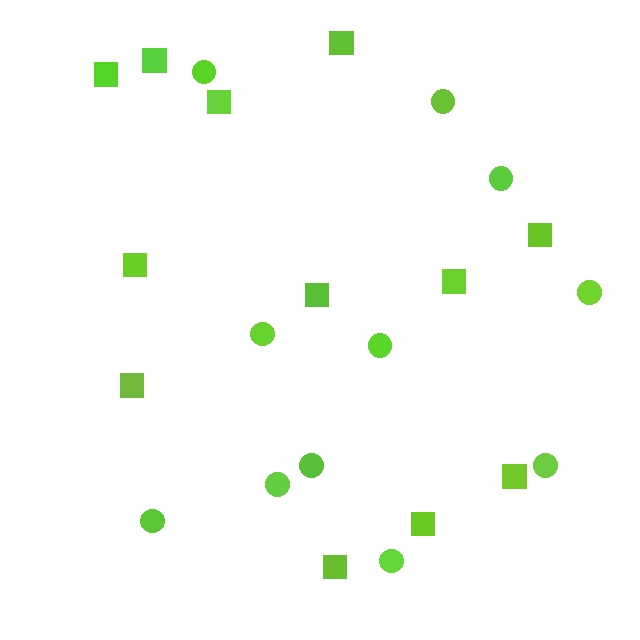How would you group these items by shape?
There are 2 groups: one group of circles (11) and one group of squares (12).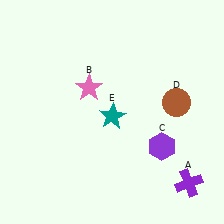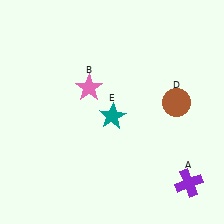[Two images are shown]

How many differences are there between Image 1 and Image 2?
There is 1 difference between the two images.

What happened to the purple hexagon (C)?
The purple hexagon (C) was removed in Image 2. It was in the bottom-right area of Image 1.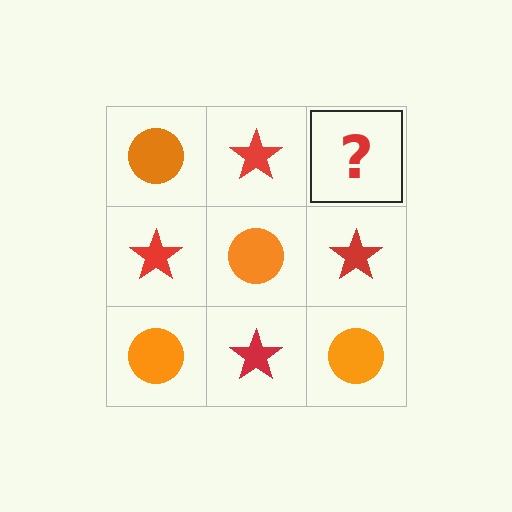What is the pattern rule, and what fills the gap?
The rule is that it alternates orange circle and red star in a checkerboard pattern. The gap should be filled with an orange circle.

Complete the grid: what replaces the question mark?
The question mark should be replaced with an orange circle.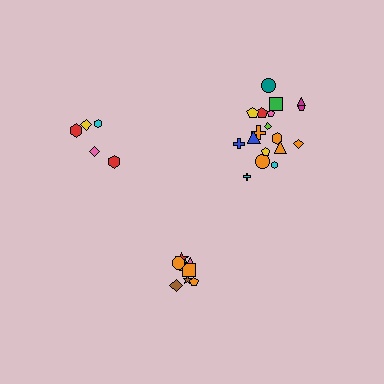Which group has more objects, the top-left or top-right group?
The top-right group.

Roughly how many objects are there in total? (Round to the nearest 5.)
Roughly 30 objects in total.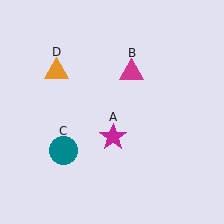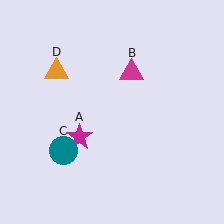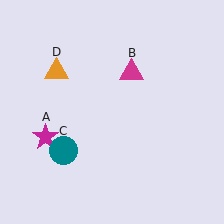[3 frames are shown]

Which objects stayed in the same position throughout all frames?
Magenta triangle (object B) and teal circle (object C) and orange triangle (object D) remained stationary.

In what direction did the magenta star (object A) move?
The magenta star (object A) moved left.